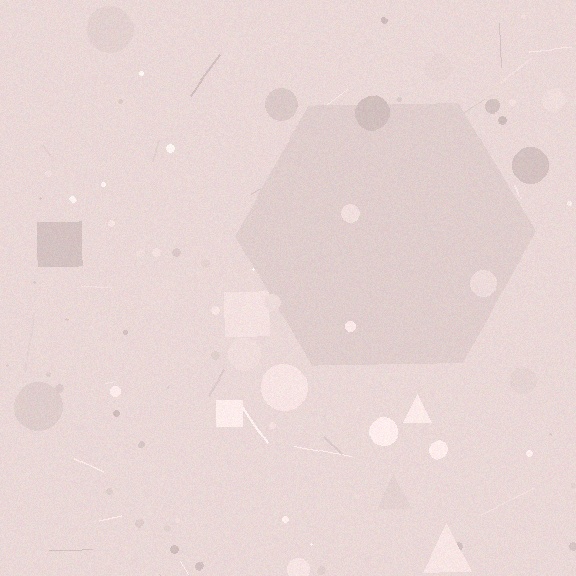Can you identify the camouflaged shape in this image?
The camouflaged shape is a hexagon.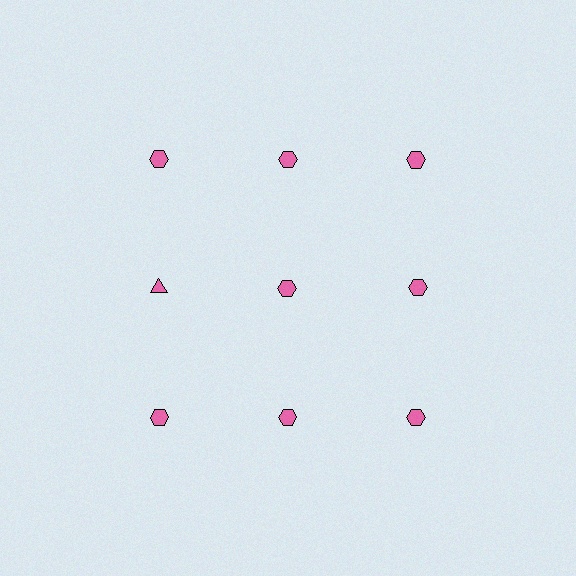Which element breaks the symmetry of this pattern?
The pink triangle in the second row, leftmost column breaks the symmetry. All other shapes are pink hexagons.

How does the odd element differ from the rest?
It has a different shape: triangle instead of hexagon.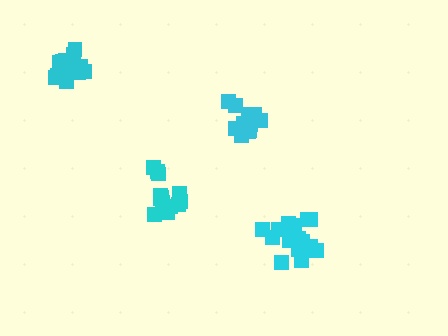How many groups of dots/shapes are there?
There are 4 groups.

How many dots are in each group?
Group 1: 18 dots, Group 2: 16 dots, Group 3: 14 dots, Group 4: 17 dots (65 total).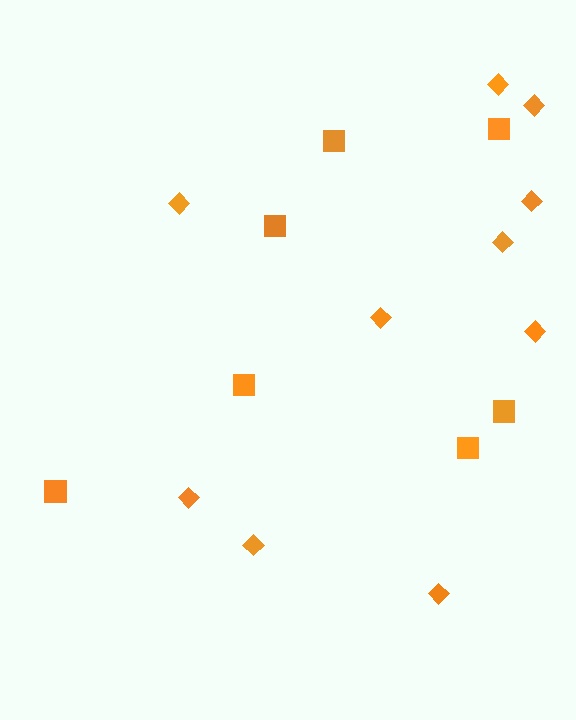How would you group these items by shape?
There are 2 groups: one group of diamonds (10) and one group of squares (7).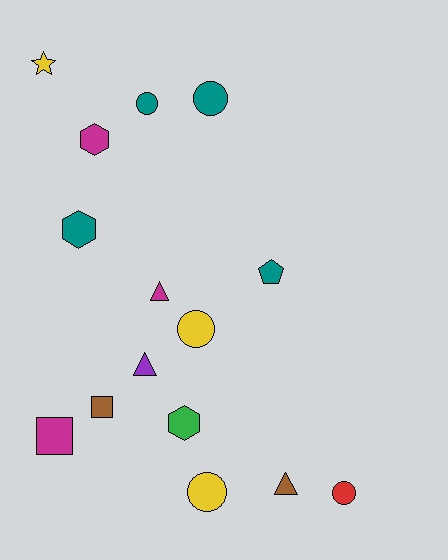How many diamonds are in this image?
There are no diamonds.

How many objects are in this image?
There are 15 objects.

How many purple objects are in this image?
There is 1 purple object.